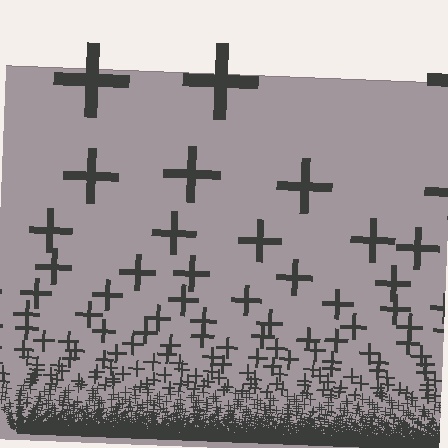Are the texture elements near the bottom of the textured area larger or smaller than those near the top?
Smaller. The gradient is inverted — elements near the bottom are smaller and denser.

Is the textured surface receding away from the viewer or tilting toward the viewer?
The surface appears to tilt toward the viewer. Texture elements get larger and sparser toward the top.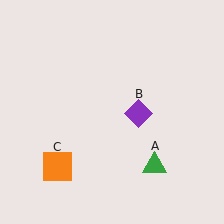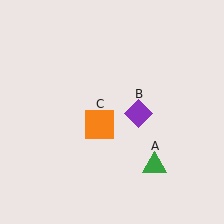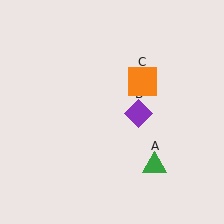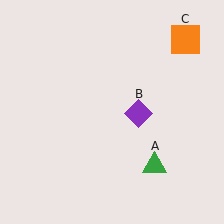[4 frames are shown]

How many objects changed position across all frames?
1 object changed position: orange square (object C).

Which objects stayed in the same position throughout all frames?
Green triangle (object A) and purple diamond (object B) remained stationary.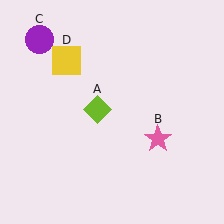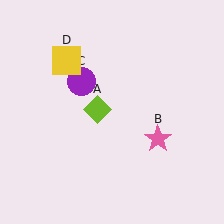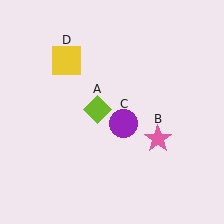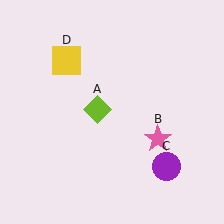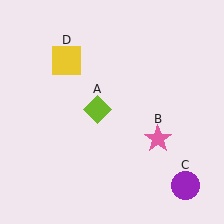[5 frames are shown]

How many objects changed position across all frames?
1 object changed position: purple circle (object C).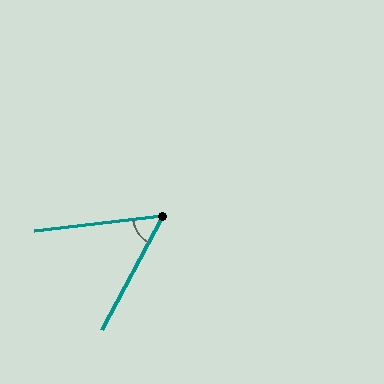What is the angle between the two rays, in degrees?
Approximately 55 degrees.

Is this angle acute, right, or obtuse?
It is acute.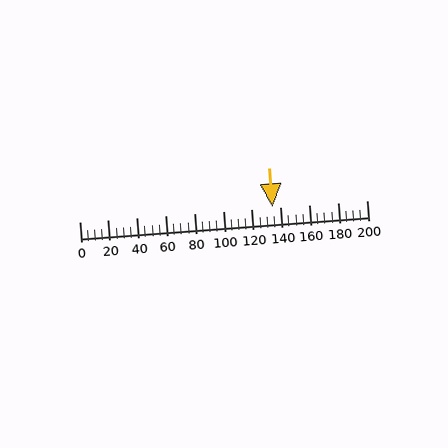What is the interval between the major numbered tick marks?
The major tick marks are spaced 20 units apart.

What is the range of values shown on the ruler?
The ruler shows values from 0 to 200.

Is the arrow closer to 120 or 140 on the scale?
The arrow is closer to 140.